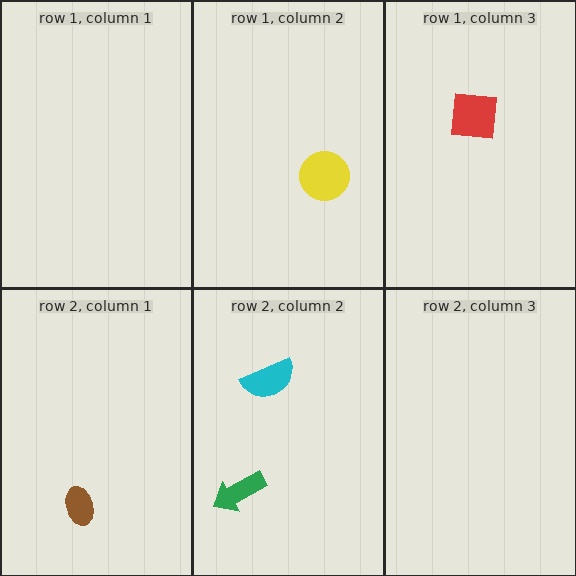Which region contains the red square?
The row 1, column 3 region.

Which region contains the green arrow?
The row 2, column 2 region.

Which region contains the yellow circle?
The row 1, column 2 region.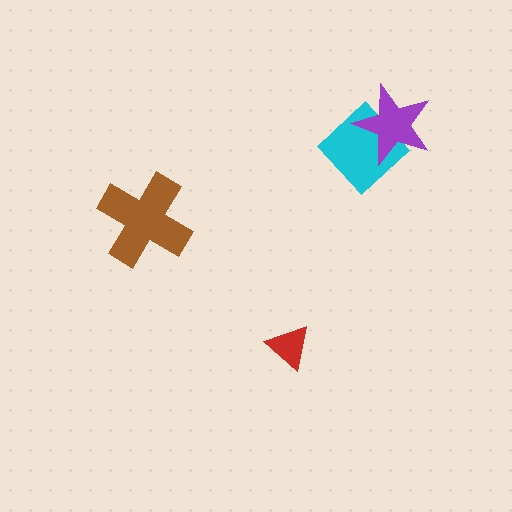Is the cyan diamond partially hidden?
Yes, it is partially covered by another shape.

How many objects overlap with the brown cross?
0 objects overlap with the brown cross.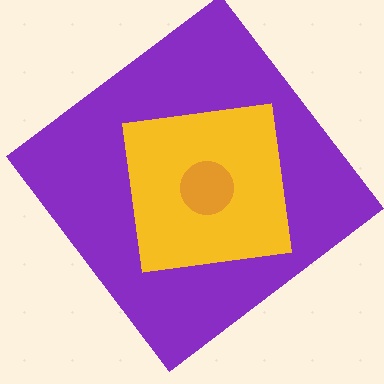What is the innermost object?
The orange circle.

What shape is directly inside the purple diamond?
The yellow square.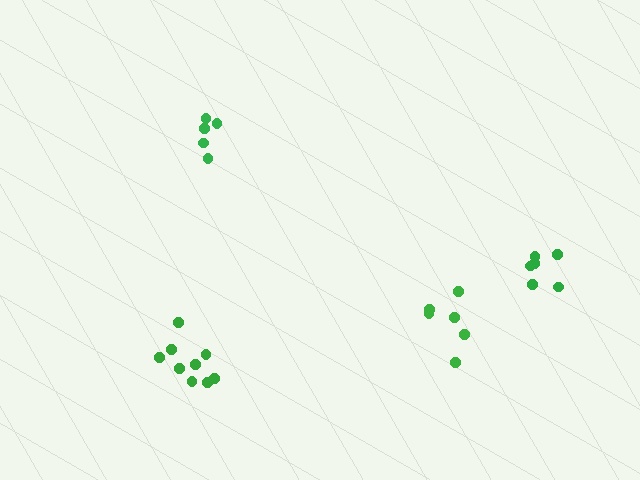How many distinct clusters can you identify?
There are 4 distinct clusters.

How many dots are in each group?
Group 1: 9 dots, Group 2: 6 dots, Group 3: 5 dots, Group 4: 6 dots (26 total).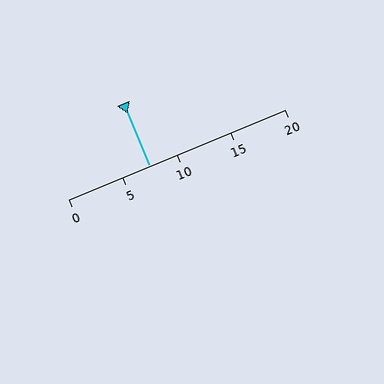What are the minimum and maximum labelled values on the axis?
The axis runs from 0 to 20.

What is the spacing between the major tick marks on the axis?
The major ticks are spaced 5 apart.